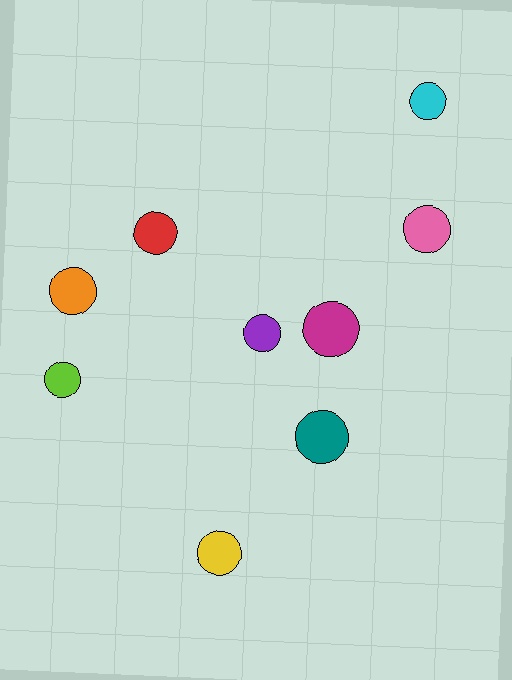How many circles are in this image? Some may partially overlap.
There are 9 circles.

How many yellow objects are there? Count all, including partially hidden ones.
There is 1 yellow object.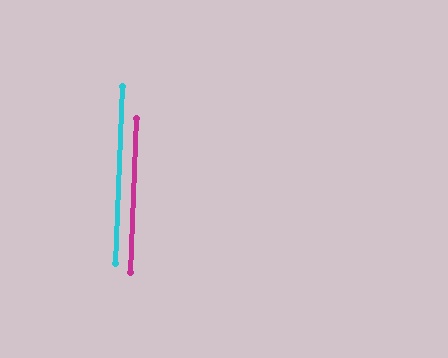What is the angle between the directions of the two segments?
Approximately 0 degrees.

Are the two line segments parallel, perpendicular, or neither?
Parallel — their directions differ by only 0.1°.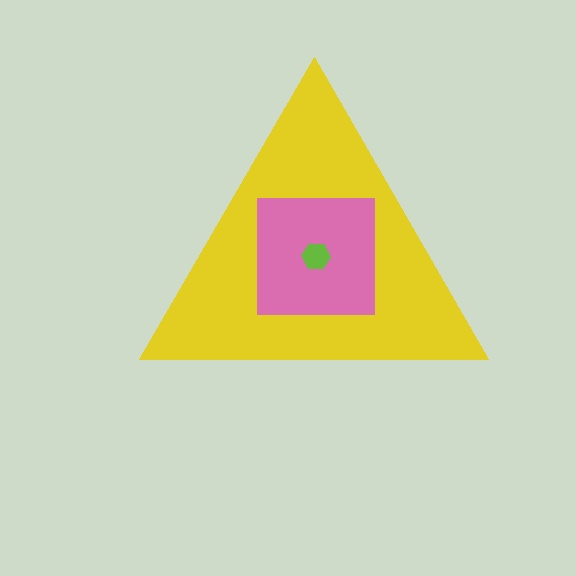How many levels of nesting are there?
3.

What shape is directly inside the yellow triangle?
The pink square.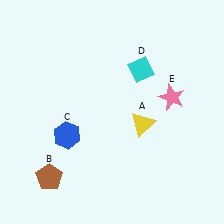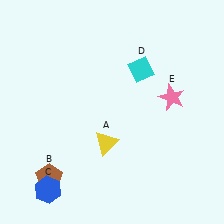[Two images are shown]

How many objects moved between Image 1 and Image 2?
2 objects moved between the two images.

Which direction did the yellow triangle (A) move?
The yellow triangle (A) moved left.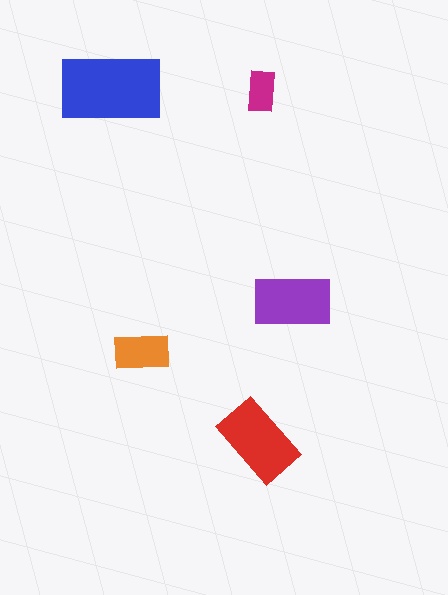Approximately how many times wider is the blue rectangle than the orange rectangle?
About 2 times wider.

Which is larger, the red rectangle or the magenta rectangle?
The red one.